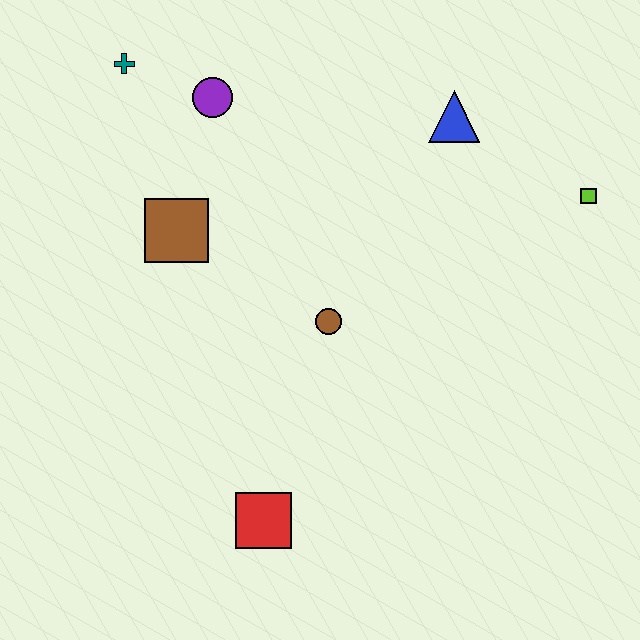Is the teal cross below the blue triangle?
No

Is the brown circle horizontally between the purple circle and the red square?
No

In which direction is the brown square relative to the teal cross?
The brown square is below the teal cross.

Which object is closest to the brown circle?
The brown square is closest to the brown circle.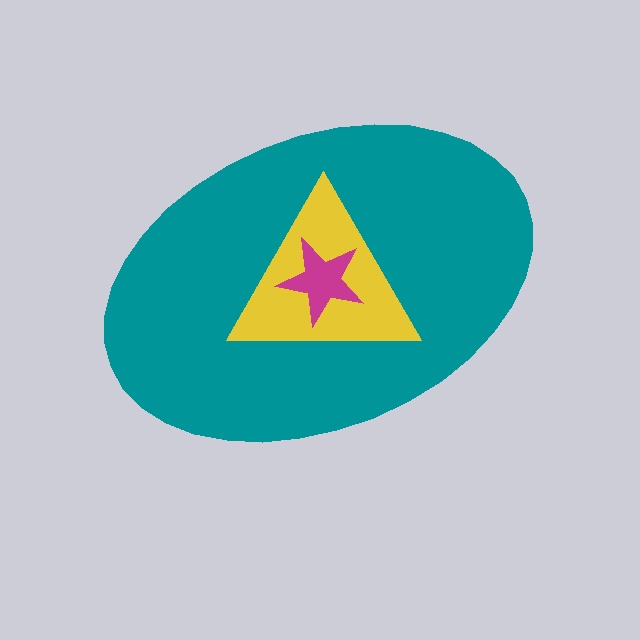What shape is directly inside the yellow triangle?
The magenta star.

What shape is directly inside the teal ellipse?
The yellow triangle.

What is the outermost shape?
The teal ellipse.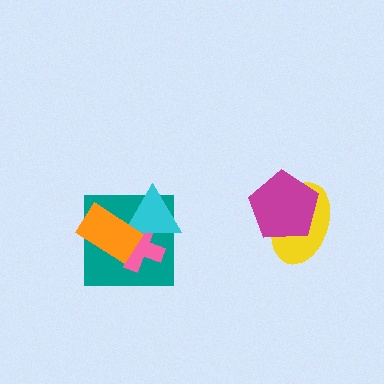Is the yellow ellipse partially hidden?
Yes, it is partially covered by another shape.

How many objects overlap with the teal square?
3 objects overlap with the teal square.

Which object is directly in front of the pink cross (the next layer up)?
The cyan triangle is directly in front of the pink cross.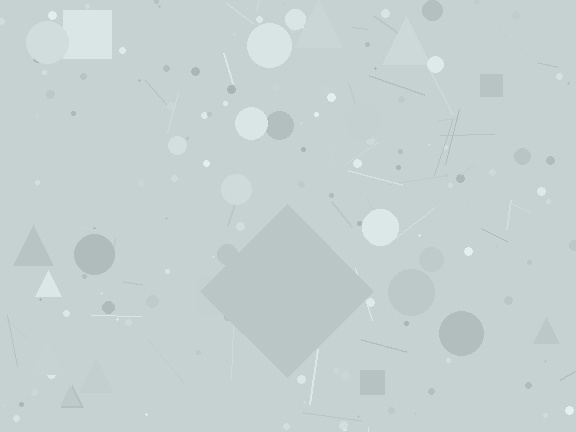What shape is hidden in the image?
A diamond is hidden in the image.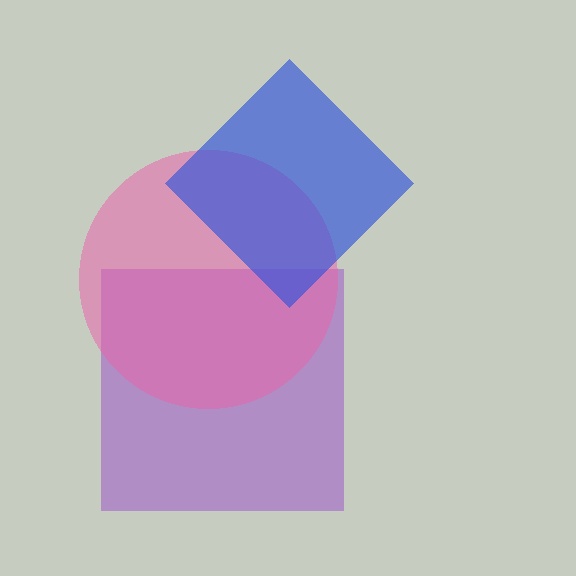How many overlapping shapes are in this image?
There are 3 overlapping shapes in the image.